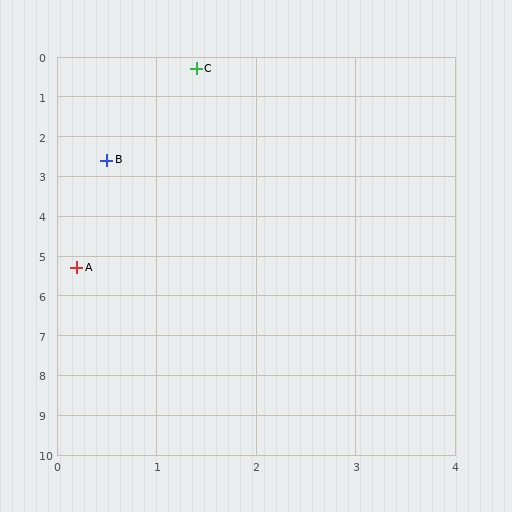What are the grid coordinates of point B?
Point B is at approximately (0.5, 2.6).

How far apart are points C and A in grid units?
Points C and A are about 5.1 grid units apart.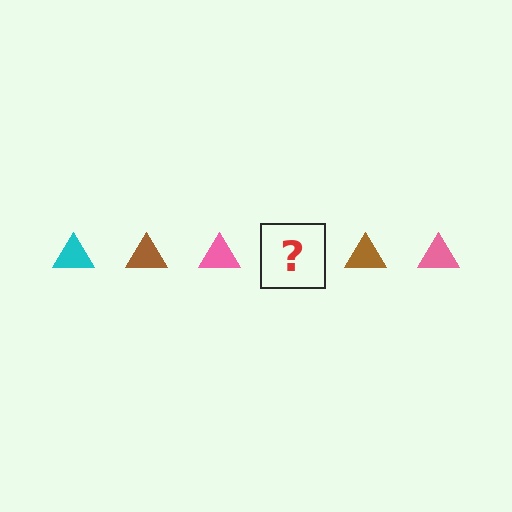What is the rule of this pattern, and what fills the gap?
The rule is that the pattern cycles through cyan, brown, pink triangles. The gap should be filled with a cyan triangle.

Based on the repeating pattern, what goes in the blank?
The blank should be a cyan triangle.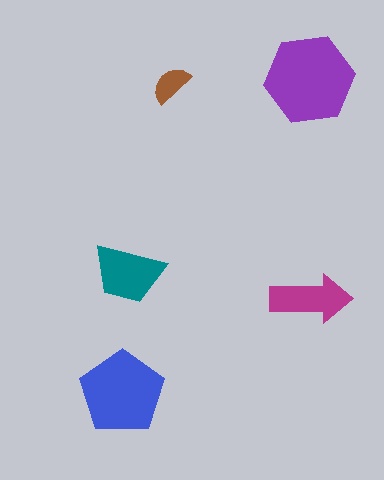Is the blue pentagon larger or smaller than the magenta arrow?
Larger.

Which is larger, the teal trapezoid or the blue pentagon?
The blue pentagon.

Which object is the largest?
The purple hexagon.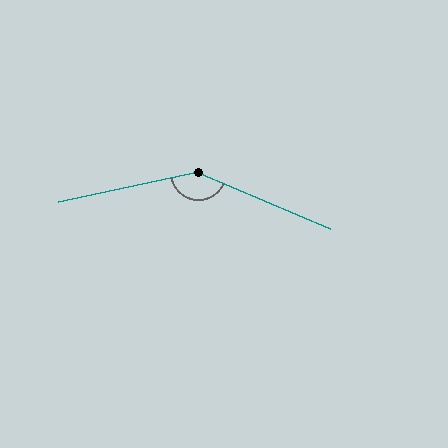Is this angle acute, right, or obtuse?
It is obtuse.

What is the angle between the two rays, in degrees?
Approximately 145 degrees.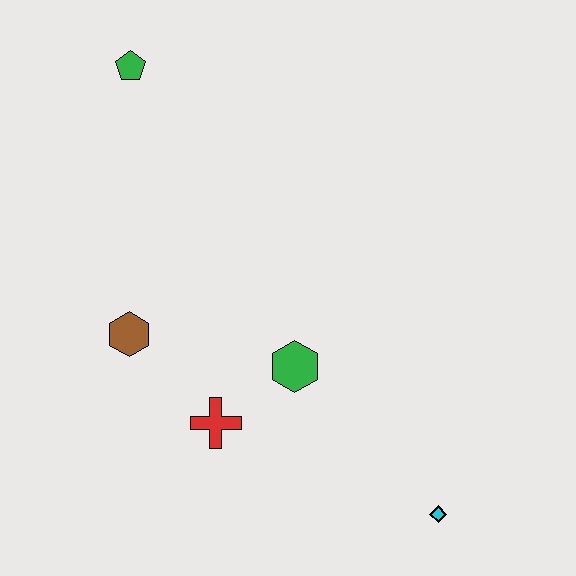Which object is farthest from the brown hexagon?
The cyan diamond is farthest from the brown hexagon.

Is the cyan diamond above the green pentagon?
No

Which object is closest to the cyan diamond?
The green hexagon is closest to the cyan diamond.